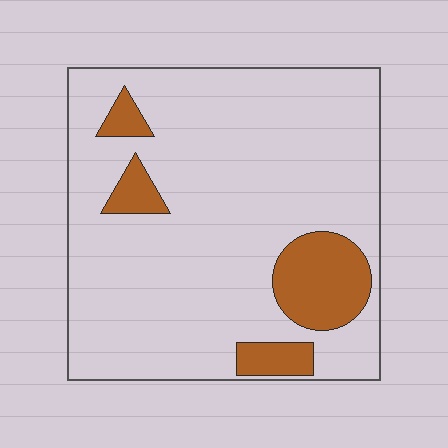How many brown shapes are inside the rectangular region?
4.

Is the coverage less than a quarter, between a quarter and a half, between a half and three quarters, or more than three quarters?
Less than a quarter.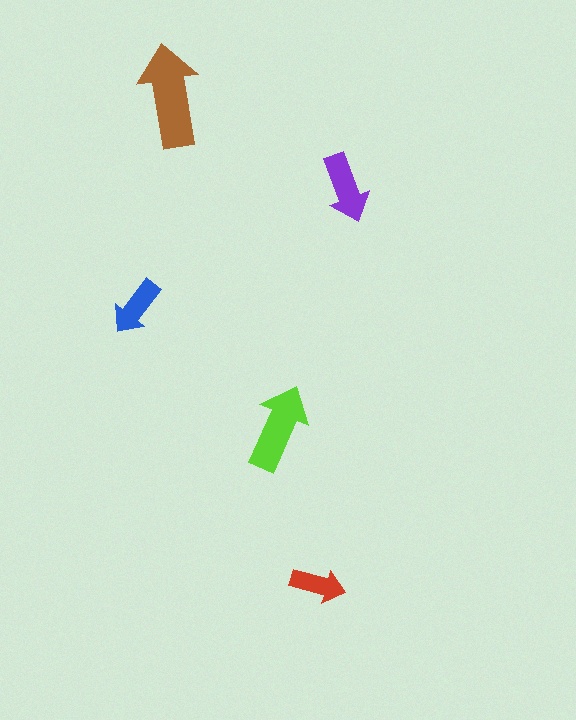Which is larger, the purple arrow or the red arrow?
The purple one.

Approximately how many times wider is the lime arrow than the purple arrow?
About 1.5 times wider.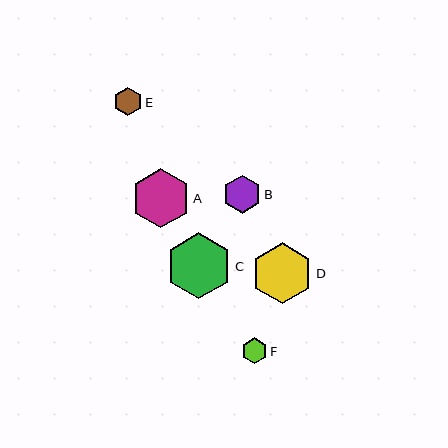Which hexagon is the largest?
Hexagon C is the largest with a size of approximately 66 pixels.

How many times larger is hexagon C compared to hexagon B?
Hexagon C is approximately 1.8 times the size of hexagon B.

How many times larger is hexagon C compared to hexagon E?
Hexagon C is approximately 2.3 times the size of hexagon E.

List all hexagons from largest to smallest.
From largest to smallest: C, D, A, B, E, F.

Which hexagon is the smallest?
Hexagon F is the smallest with a size of approximately 26 pixels.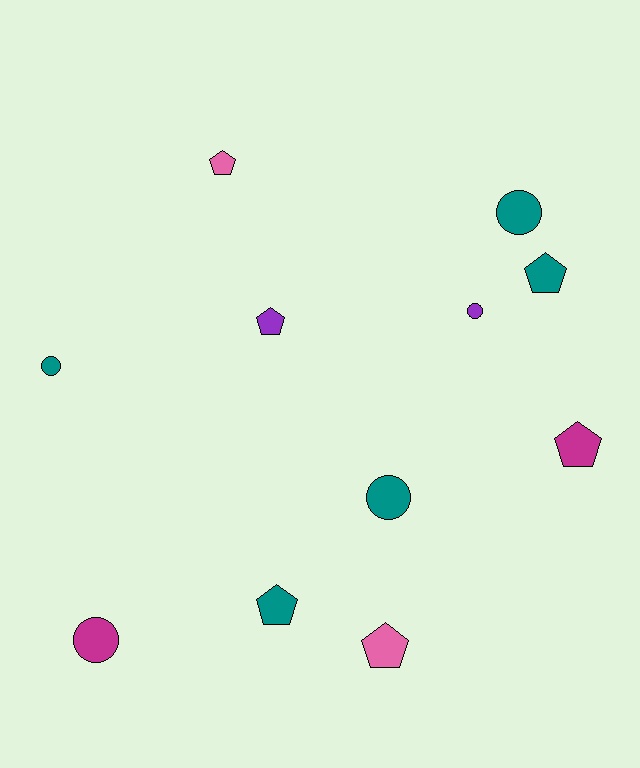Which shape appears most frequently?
Pentagon, with 6 objects.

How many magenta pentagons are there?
There is 1 magenta pentagon.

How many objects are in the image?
There are 11 objects.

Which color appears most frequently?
Teal, with 5 objects.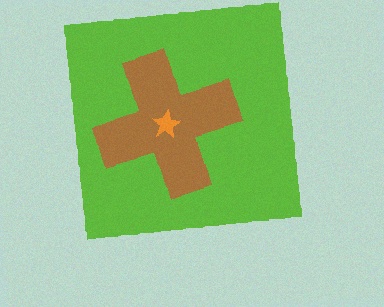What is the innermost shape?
The orange star.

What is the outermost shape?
The lime square.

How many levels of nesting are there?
3.